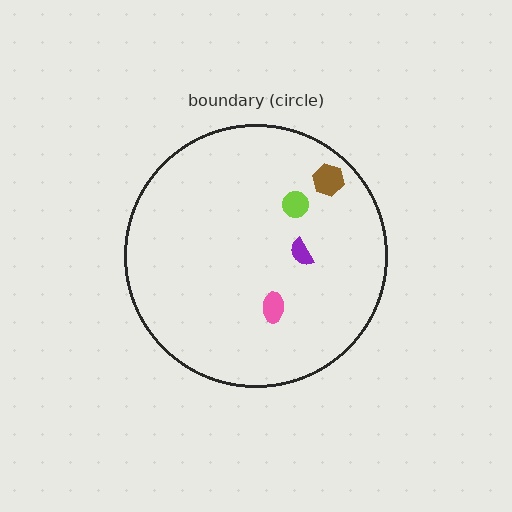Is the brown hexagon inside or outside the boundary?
Inside.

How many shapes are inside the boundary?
4 inside, 0 outside.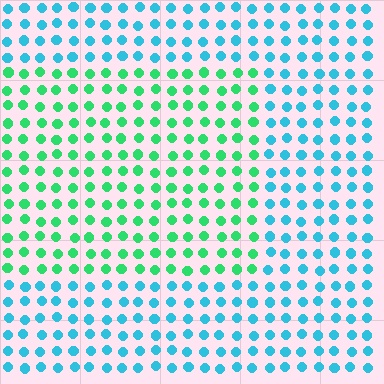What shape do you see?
I see a rectangle.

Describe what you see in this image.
The image is filled with small cyan elements in a uniform arrangement. A rectangle-shaped region is visible where the elements are tinted to a slightly different hue, forming a subtle color boundary.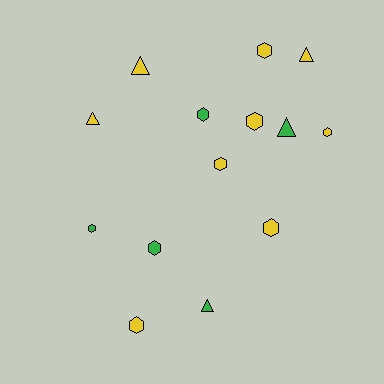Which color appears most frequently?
Yellow, with 9 objects.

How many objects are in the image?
There are 14 objects.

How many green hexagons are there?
There are 3 green hexagons.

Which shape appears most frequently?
Hexagon, with 9 objects.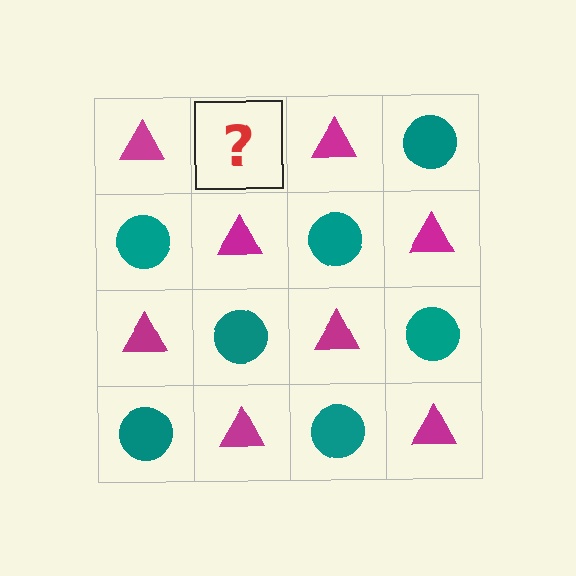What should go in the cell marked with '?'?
The missing cell should contain a teal circle.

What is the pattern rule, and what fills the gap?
The rule is that it alternates magenta triangle and teal circle in a checkerboard pattern. The gap should be filled with a teal circle.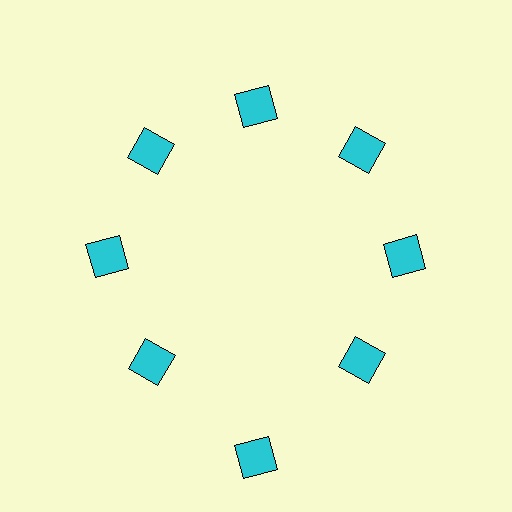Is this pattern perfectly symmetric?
No. The 8 cyan diamonds are arranged in a ring, but one element near the 6 o'clock position is pushed outward from the center, breaking the 8-fold rotational symmetry.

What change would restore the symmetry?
The symmetry would be restored by moving it inward, back onto the ring so that all 8 diamonds sit at equal angles and equal distance from the center.